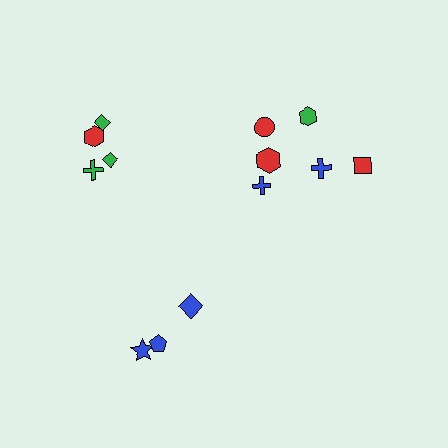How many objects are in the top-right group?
There are 6 objects.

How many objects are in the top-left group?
There are 4 objects.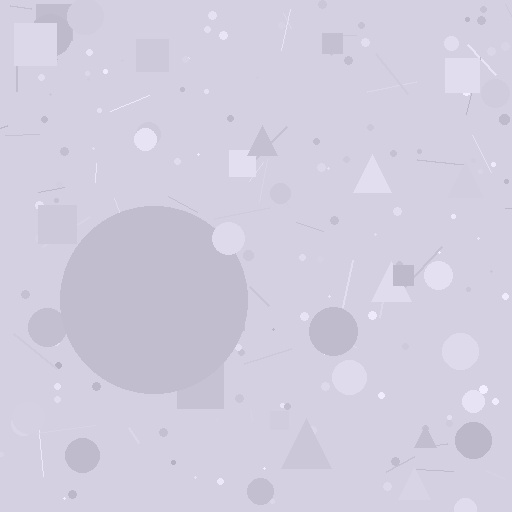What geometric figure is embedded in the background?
A circle is embedded in the background.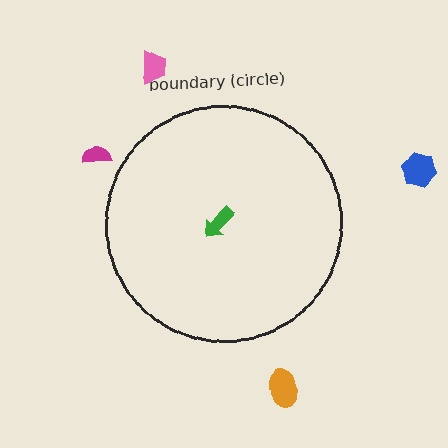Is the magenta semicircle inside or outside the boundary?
Outside.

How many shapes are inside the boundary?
1 inside, 4 outside.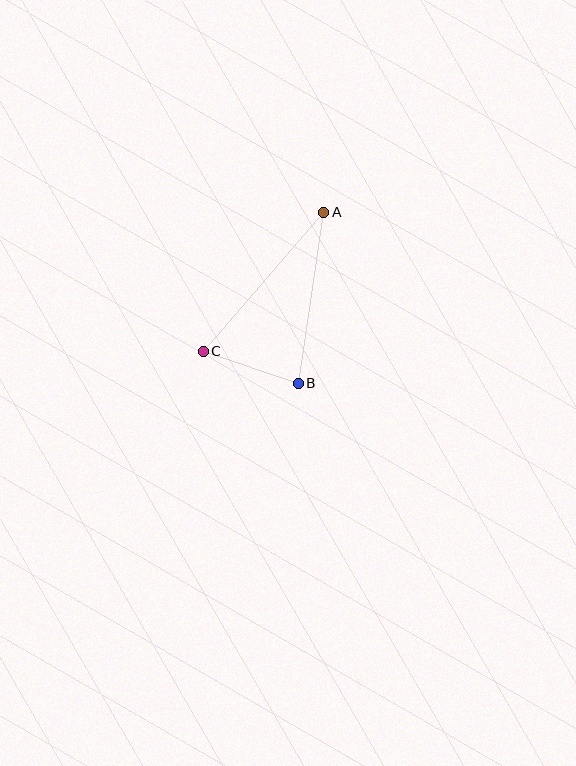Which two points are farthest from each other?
Points A and C are farthest from each other.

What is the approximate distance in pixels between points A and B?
The distance between A and B is approximately 173 pixels.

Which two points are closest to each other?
Points B and C are closest to each other.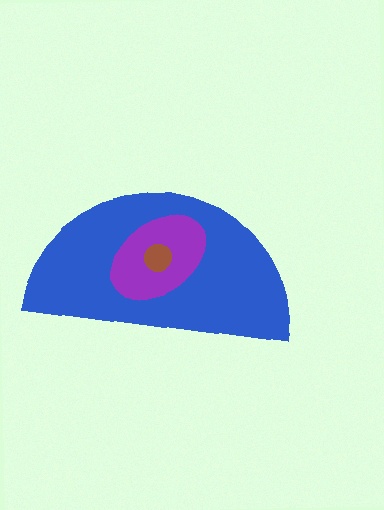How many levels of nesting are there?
3.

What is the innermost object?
The brown circle.